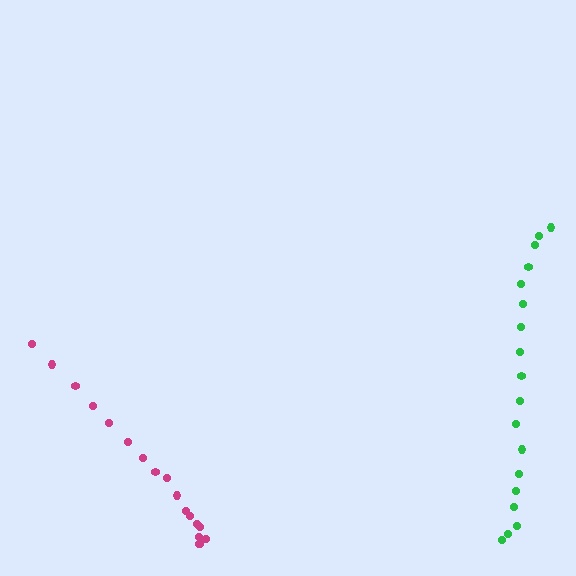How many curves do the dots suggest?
There are 2 distinct paths.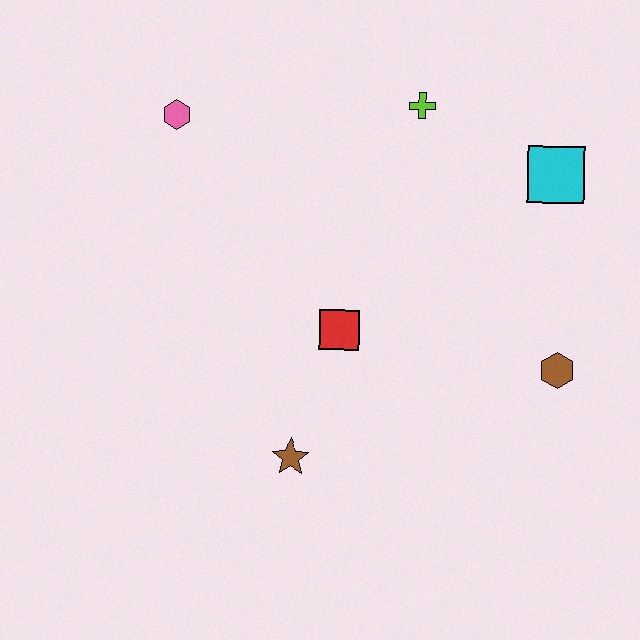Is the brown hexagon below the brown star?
No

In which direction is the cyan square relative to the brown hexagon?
The cyan square is above the brown hexagon.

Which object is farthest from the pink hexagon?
The brown hexagon is farthest from the pink hexagon.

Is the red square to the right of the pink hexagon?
Yes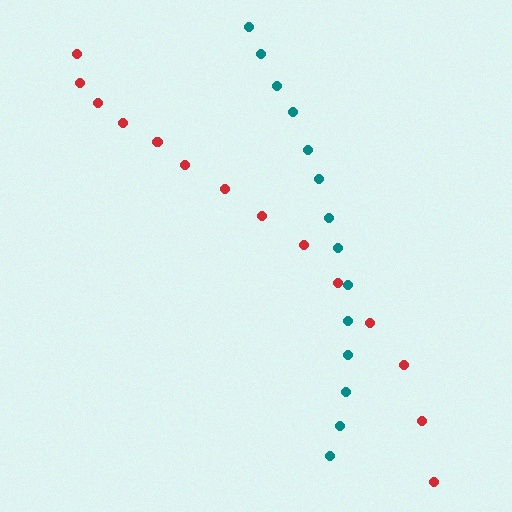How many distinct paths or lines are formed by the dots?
There are 2 distinct paths.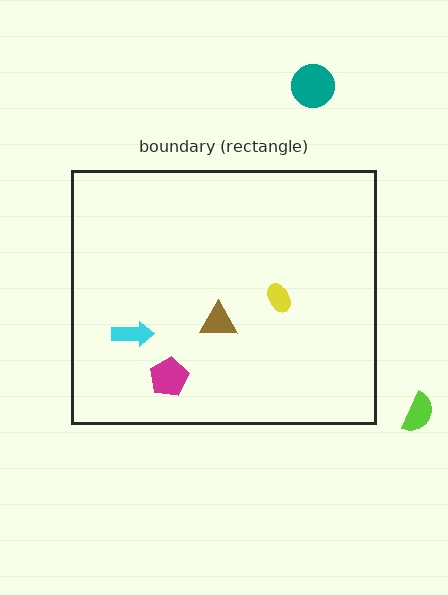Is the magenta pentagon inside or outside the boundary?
Inside.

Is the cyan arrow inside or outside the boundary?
Inside.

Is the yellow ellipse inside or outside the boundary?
Inside.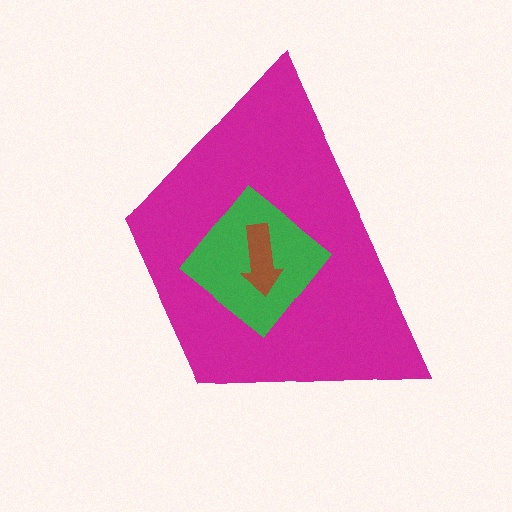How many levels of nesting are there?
3.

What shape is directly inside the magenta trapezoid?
The green diamond.